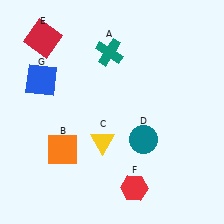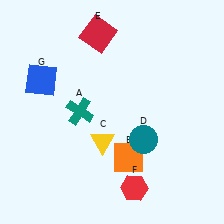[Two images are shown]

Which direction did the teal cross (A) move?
The teal cross (A) moved down.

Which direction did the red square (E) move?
The red square (E) moved right.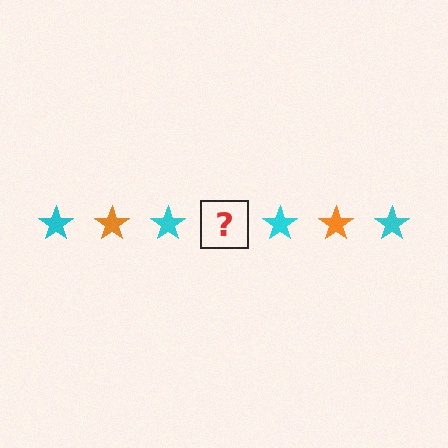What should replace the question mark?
The question mark should be replaced with an orange star.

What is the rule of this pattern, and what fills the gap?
The rule is that the pattern cycles through cyan, orange stars. The gap should be filled with an orange star.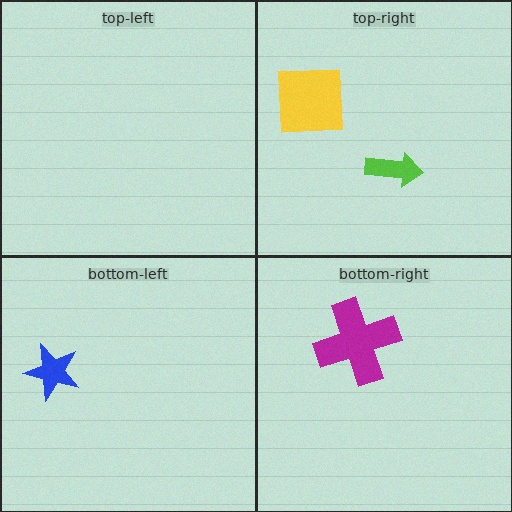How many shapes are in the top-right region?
2.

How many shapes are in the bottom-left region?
1.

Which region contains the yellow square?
The top-right region.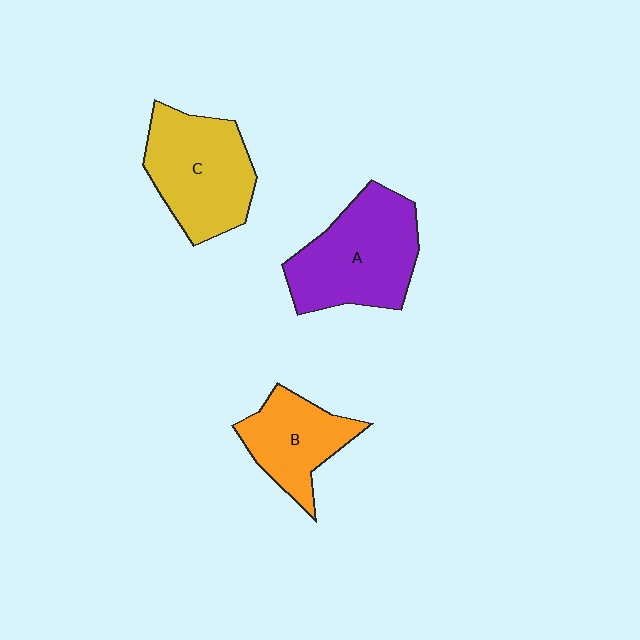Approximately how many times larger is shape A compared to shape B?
Approximately 1.5 times.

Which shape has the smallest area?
Shape B (orange).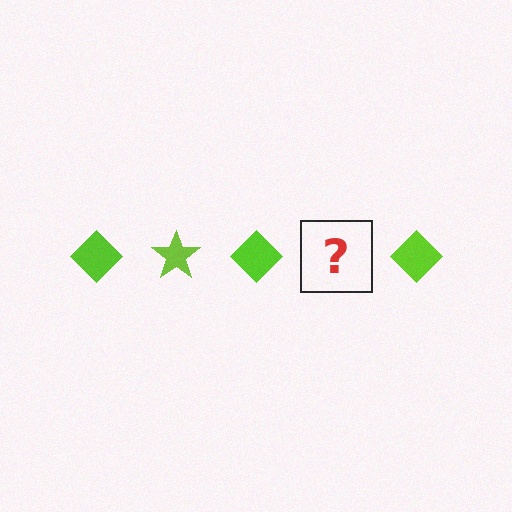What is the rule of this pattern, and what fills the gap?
The rule is that the pattern cycles through diamond, star shapes in lime. The gap should be filled with a lime star.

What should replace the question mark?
The question mark should be replaced with a lime star.